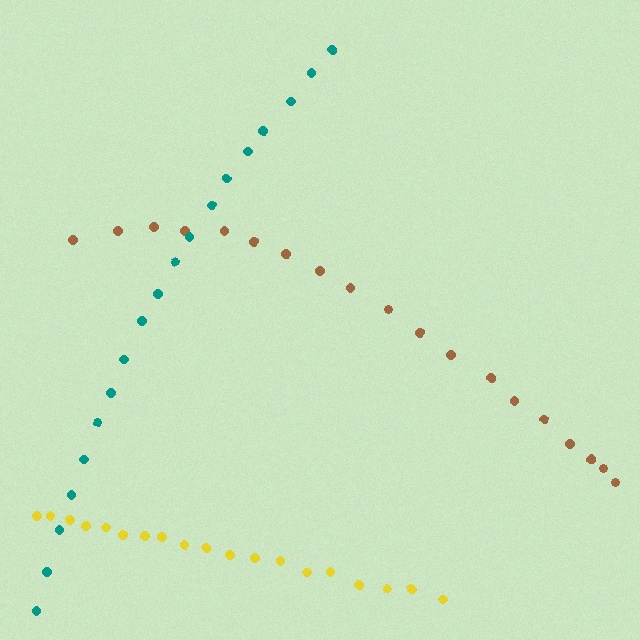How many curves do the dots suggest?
There are 3 distinct paths.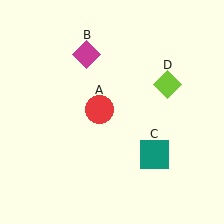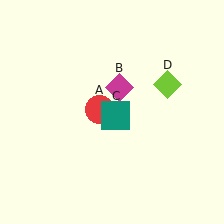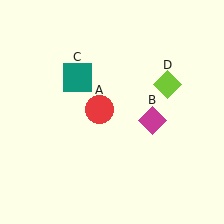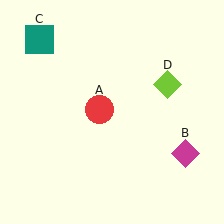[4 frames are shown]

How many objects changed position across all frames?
2 objects changed position: magenta diamond (object B), teal square (object C).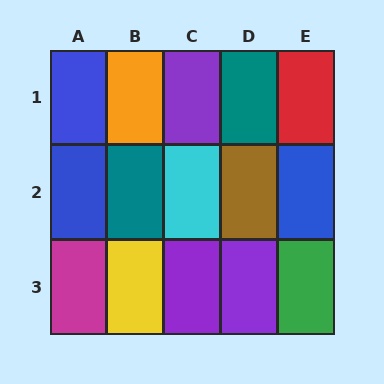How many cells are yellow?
1 cell is yellow.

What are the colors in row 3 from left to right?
Magenta, yellow, purple, purple, green.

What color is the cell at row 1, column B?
Orange.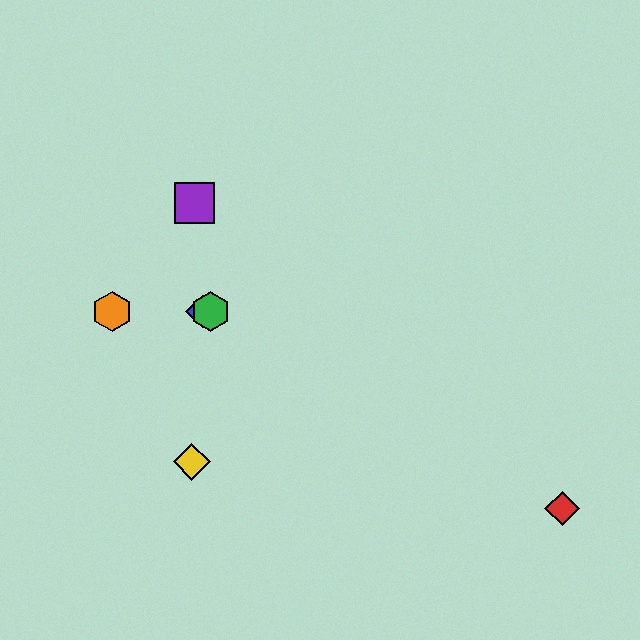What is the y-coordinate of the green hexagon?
The green hexagon is at y≈312.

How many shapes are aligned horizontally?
3 shapes (the blue diamond, the green hexagon, the orange hexagon) are aligned horizontally.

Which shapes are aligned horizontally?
The blue diamond, the green hexagon, the orange hexagon are aligned horizontally.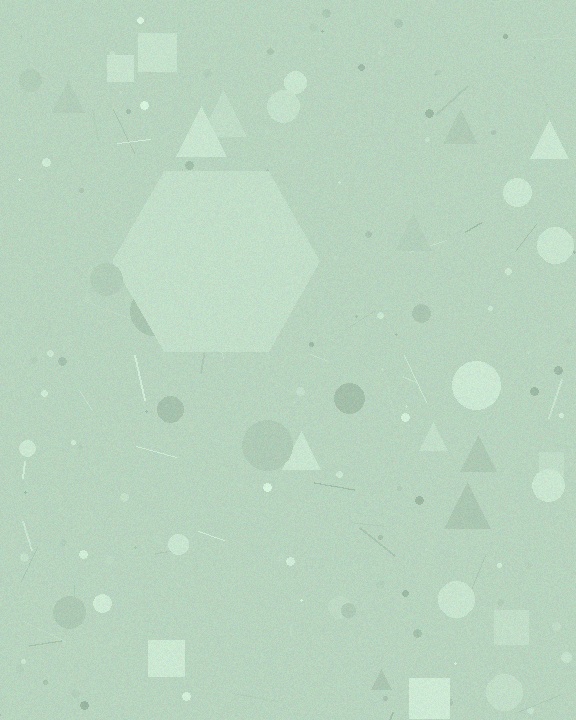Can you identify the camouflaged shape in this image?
The camouflaged shape is a hexagon.